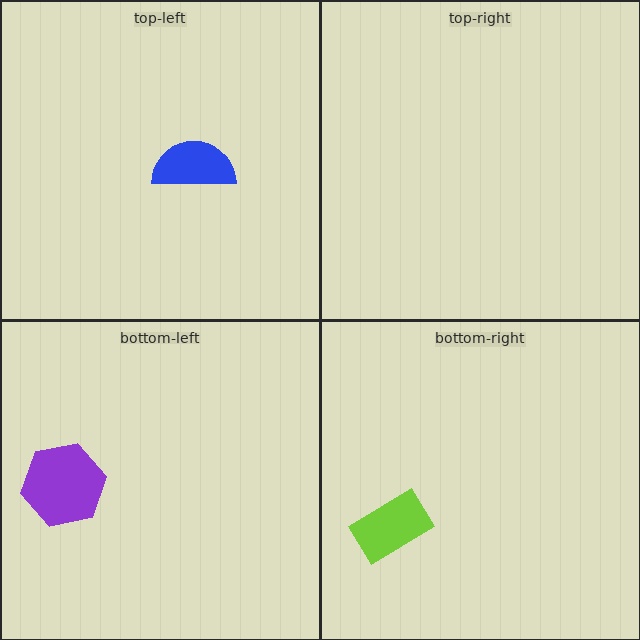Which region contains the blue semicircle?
The top-left region.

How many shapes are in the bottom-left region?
1.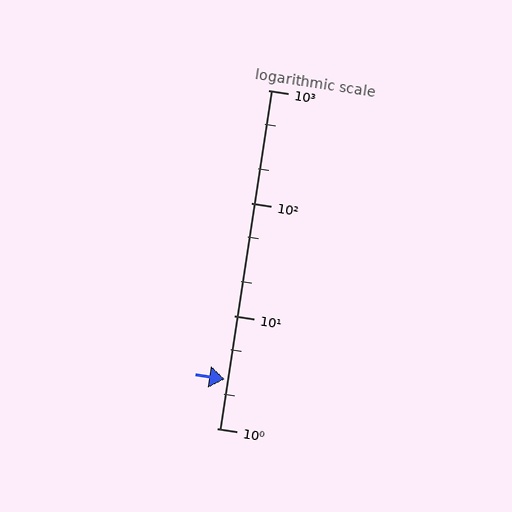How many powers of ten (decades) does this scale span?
The scale spans 3 decades, from 1 to 1000.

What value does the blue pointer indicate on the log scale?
The pointer indicates approximately 2.7.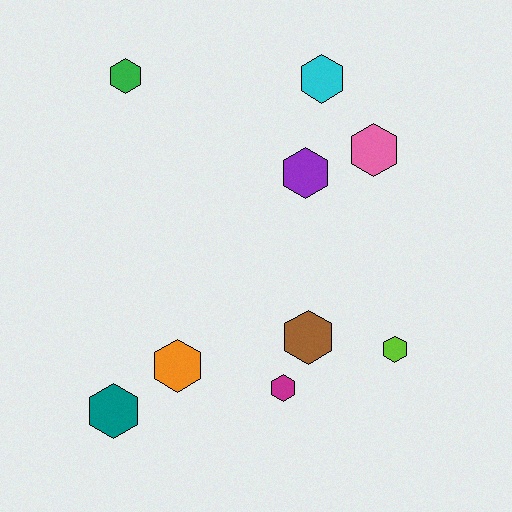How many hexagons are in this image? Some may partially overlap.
There are 9 hexagons.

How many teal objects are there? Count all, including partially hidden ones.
There is 1 teal object.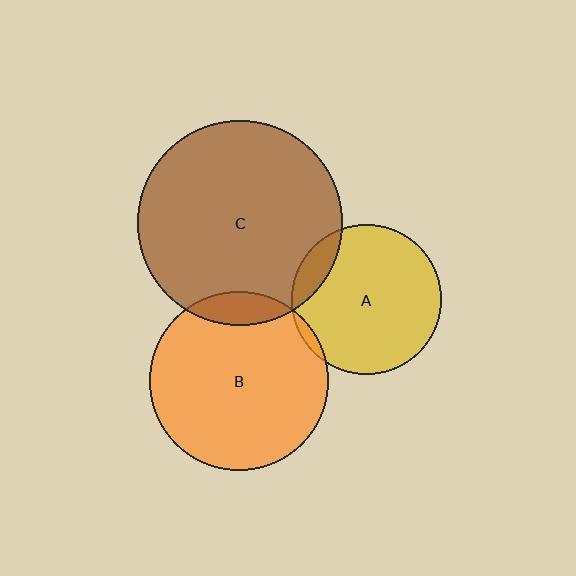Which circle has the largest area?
Circle C (brown).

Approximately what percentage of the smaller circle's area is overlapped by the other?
Approximately 10%.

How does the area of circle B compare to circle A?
Approximately 1.4 times.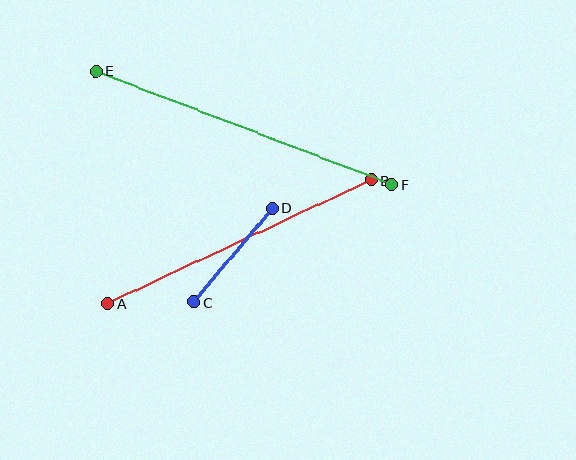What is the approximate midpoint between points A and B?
The midpoint is at approximately (239, 242) pixels.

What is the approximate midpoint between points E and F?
The midpoint is at approximately (244, 128) pixels.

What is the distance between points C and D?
The distance is approximately 123 pixels.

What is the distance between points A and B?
The distance is approximately 291 pixels.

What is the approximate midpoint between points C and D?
The midpoint is at approximately (233, 255) pixels.